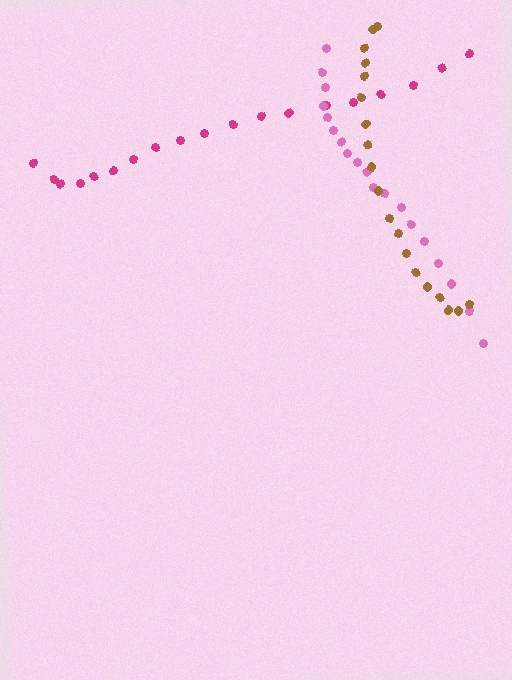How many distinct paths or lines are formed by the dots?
There are 3 distinct paths.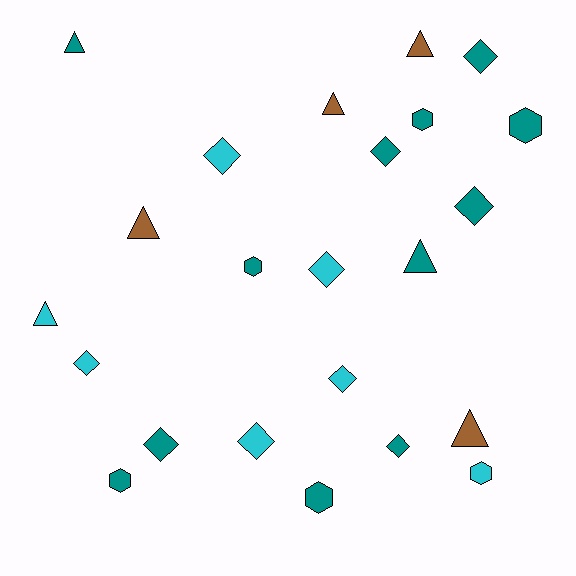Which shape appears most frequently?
Diamond, with 10 objects.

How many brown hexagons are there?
There are no brown hexagons.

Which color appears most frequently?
Teal, with 12 objects.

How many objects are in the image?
There are 23 objects.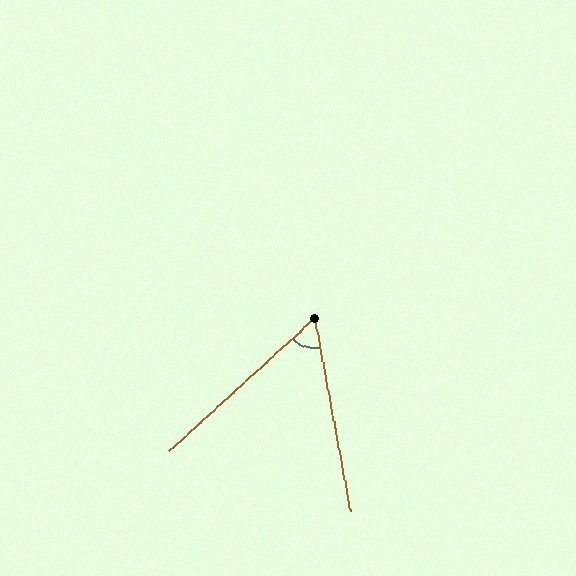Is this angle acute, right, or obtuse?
It is acute.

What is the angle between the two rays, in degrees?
Approximately 58 degrees.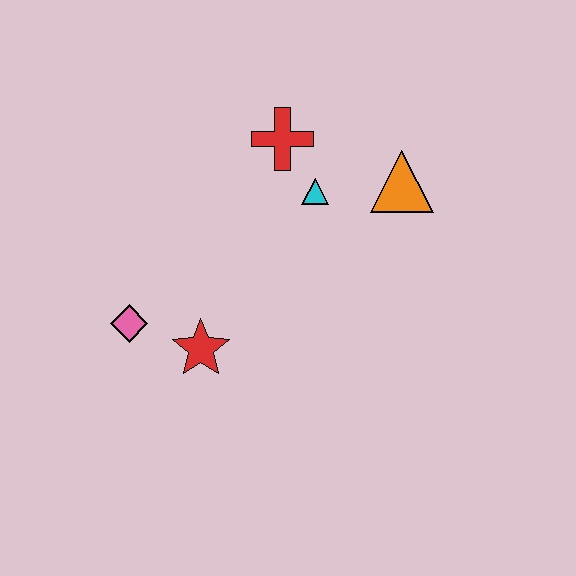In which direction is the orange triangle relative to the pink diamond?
The orange triangle is to the right of the pink diamond.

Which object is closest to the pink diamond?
The red star is closest to the pink diamond.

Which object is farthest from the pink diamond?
The orange triangle is farthest from the pink diamond.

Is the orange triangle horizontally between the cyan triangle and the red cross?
No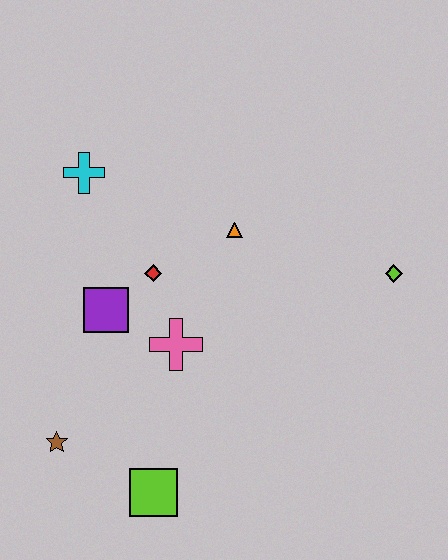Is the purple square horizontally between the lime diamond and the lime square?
No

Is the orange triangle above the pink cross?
Yes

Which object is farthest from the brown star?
The lime diamond is farthest from the brown star.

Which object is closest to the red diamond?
The purple square is closest to the red diamond.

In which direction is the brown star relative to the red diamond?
The brown star is below the red diamond.